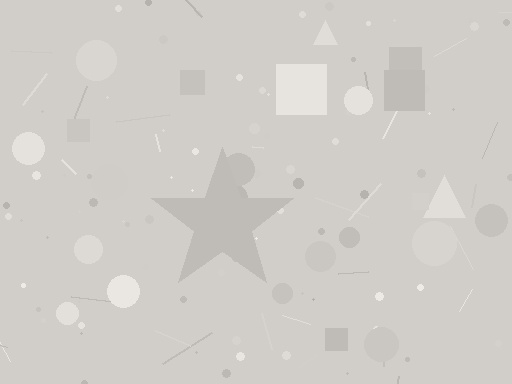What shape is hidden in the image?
A star is hidden in the image.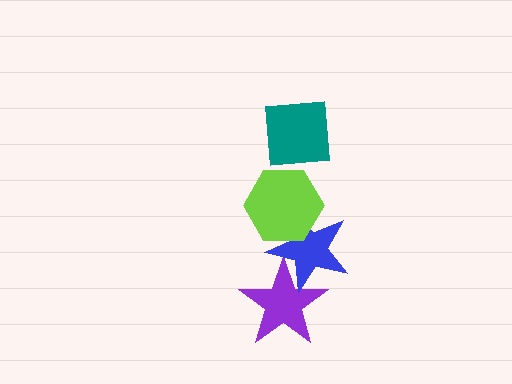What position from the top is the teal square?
The teal square is 1st from the top.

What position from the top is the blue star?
The blue star is 3rd from the top.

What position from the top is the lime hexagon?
The lime hexagon is 2nd from the top.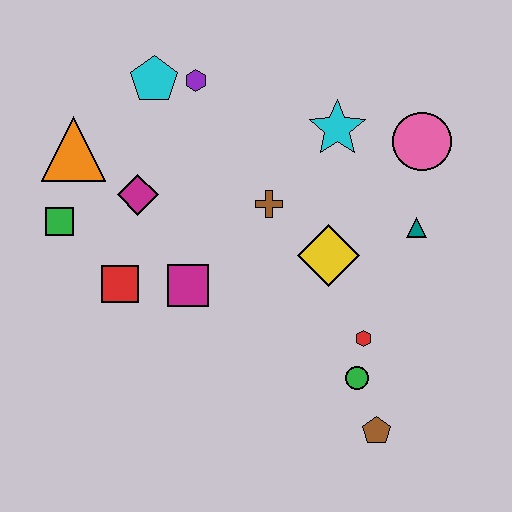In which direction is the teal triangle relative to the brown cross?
The teal triangle is to the right of the brown cross.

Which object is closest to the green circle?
The red hexagon is closest to the green circle.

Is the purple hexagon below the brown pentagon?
No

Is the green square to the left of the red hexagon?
Yes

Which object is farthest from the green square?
The brown pentagon is farthest from the green square.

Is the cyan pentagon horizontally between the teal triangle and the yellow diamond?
No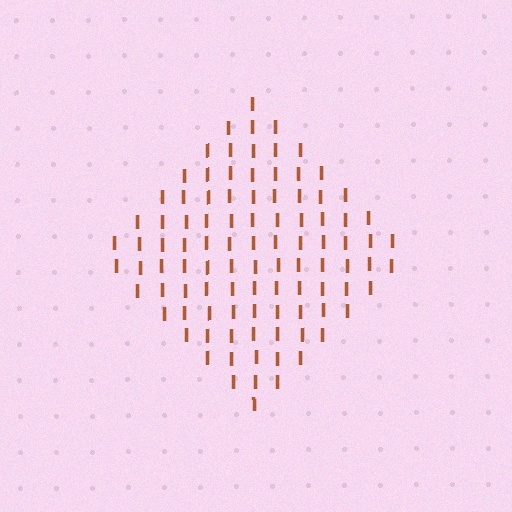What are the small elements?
The small elements are letter I's.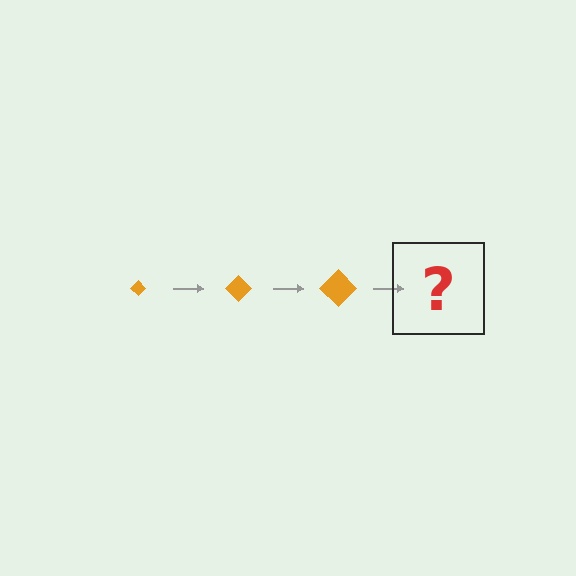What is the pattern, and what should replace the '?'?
The pattern is that the diamond gets progressively larger each step. The '?' should be an orange diamond, larger than the previous one.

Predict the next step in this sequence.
The next step is an orange diamond, larger than the previous one.